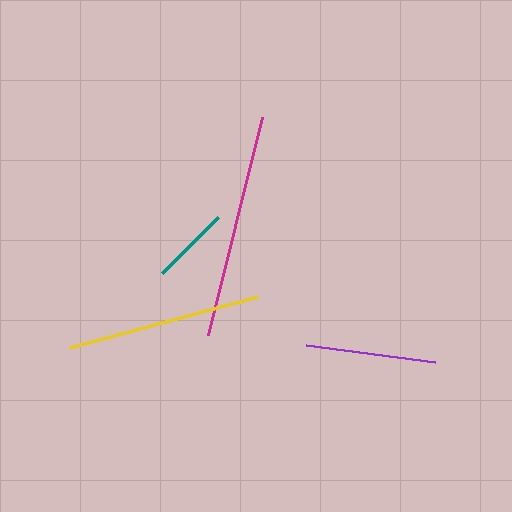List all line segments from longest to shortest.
From longest to shortest: magenta, yellow, purple, teal.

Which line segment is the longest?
The magenta line is the longest at approximately 224 pixels.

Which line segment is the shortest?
The teal line is the shortest at approximately 80 pixels.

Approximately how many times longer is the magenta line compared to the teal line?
The magenta line is approximately 2.8 times the length of the teal line.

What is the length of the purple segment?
The purple segment is approximately 131 pixels long.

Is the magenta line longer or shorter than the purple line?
The magenta line is longer than the purple line.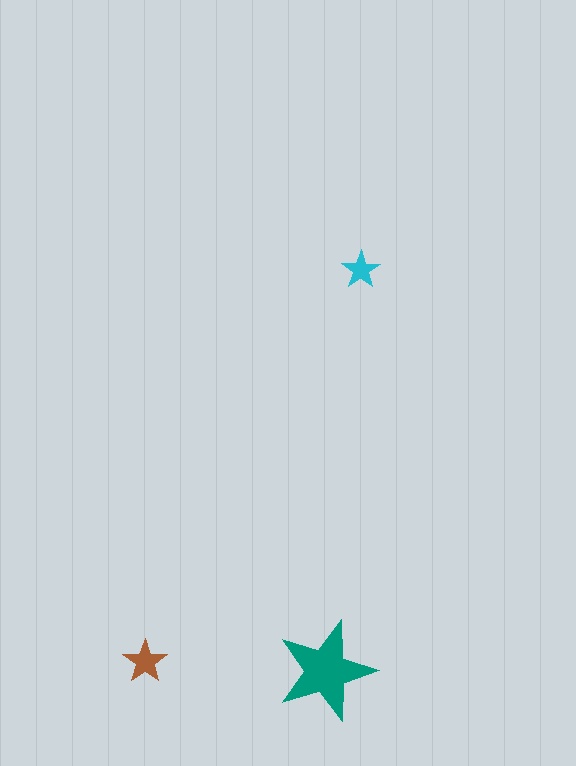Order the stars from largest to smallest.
the teal one, the brown one, the cyan one.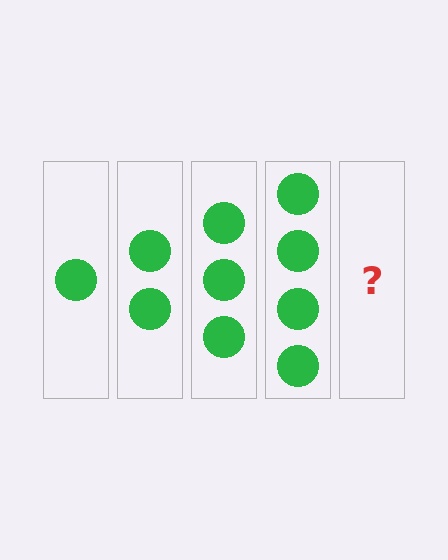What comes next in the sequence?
The next element should be 5 circles.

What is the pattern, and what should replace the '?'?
The pattern is that each step adds one more circle. The '?' should be 5 circles.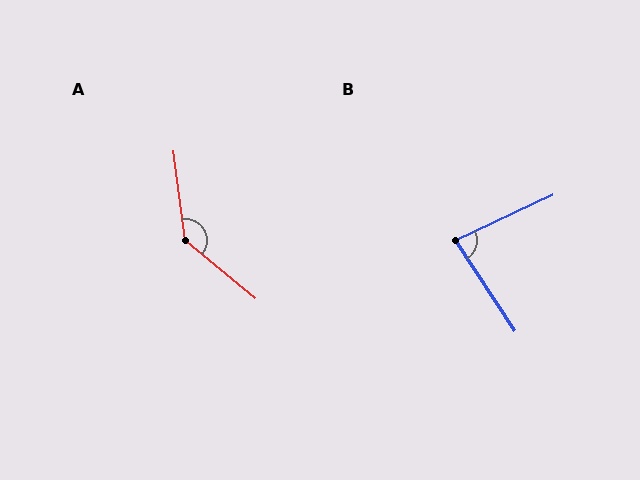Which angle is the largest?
A, at approximately 137 degrees.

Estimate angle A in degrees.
Approximately 137 degrees.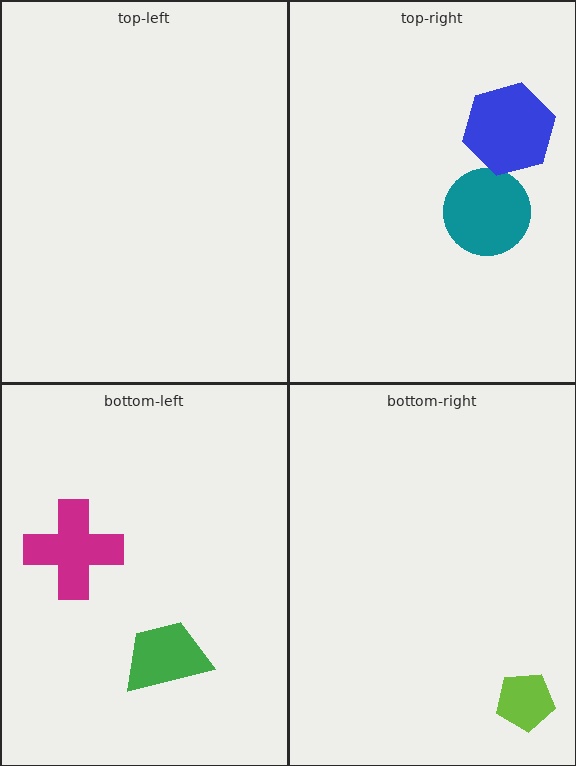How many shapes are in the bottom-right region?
1.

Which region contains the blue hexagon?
The top-right region.